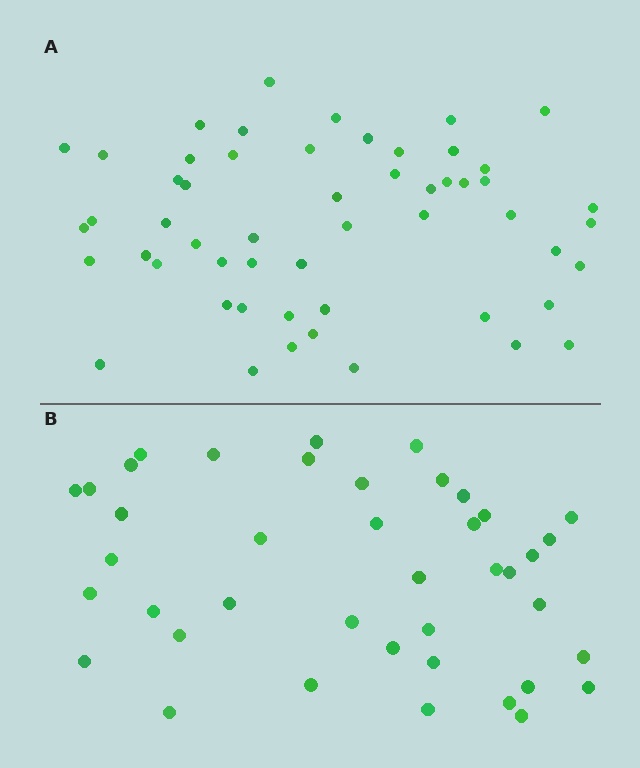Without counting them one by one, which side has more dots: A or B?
Region A (the top region) has more dots.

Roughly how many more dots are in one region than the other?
Region A has approximately 15 more dots than region B.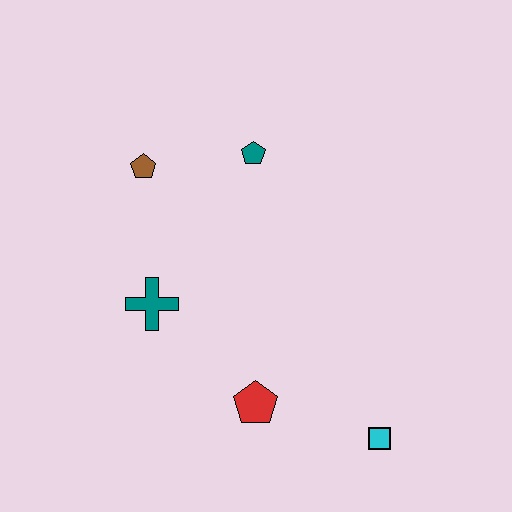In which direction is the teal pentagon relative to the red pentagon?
The teal pentagon is above the red pentagon.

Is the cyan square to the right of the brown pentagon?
Yes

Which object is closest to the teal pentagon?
The brown pentagon is closest to the teal pentagon.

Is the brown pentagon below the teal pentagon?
Yes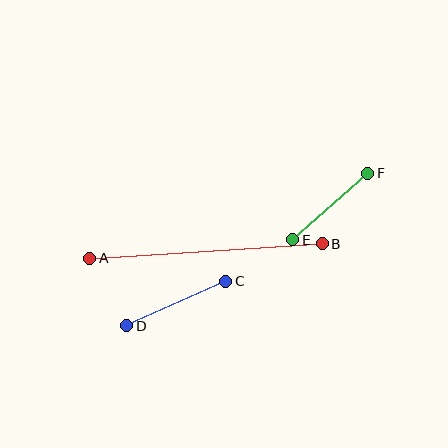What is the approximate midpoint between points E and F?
The midpoint is at approximately (330, 207) pixels.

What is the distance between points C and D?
The distance is approximately 108 pixels.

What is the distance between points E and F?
The distance is approximately 100 pixels.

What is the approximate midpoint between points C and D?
The midpoint is at approximately (176, 304) pixels.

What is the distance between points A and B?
The distance is approximately 233 pixels.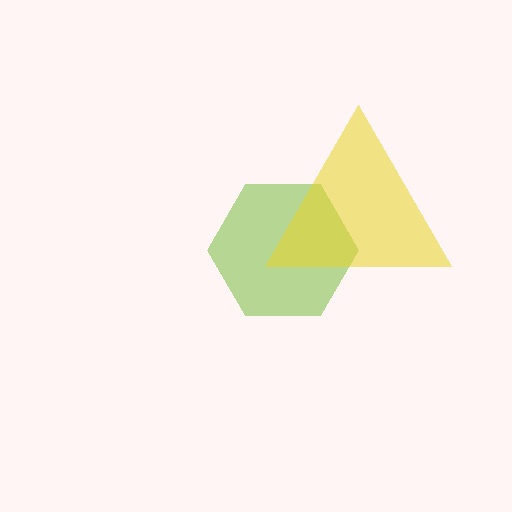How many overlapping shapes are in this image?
There are 2 overlapping shapes in the image.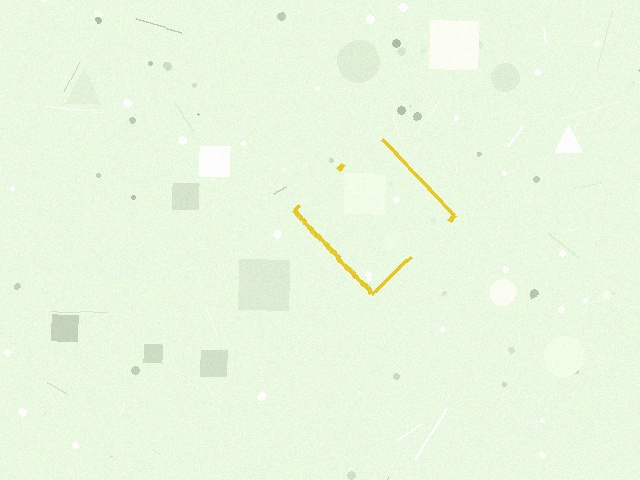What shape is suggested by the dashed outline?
The dashed outline suggests a diamond.